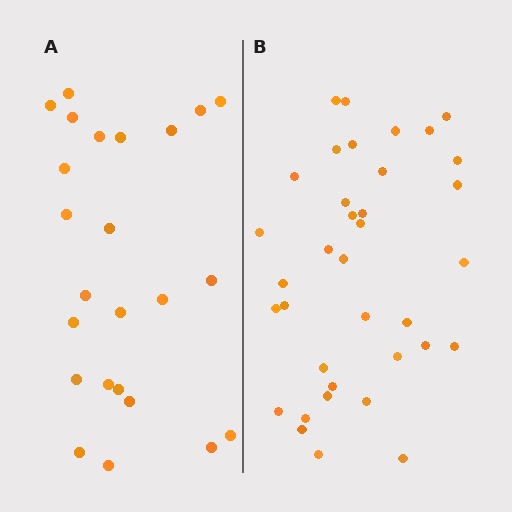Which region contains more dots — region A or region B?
Region B (the right region) has more dots.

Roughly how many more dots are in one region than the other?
Region B has roughly 12 or so more dots than region A.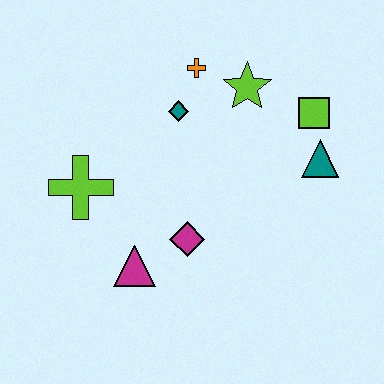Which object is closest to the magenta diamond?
The magenta triangle is closest to the magenta diamond.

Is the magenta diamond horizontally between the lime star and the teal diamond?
Yes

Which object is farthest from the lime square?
The lime cross is farthest from the lime square.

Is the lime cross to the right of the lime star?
No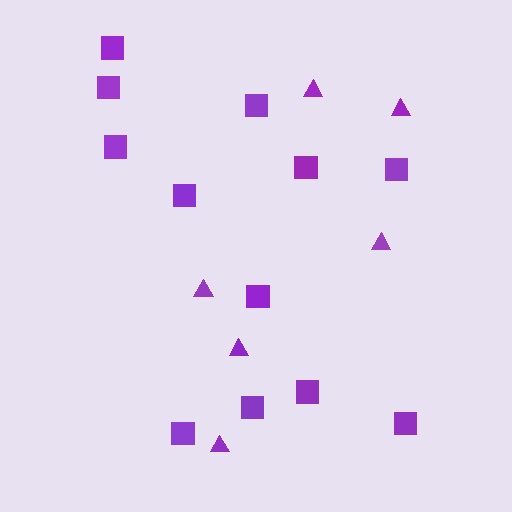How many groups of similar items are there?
There are 2 groups: one group of triangles (6) and one group of squares (12).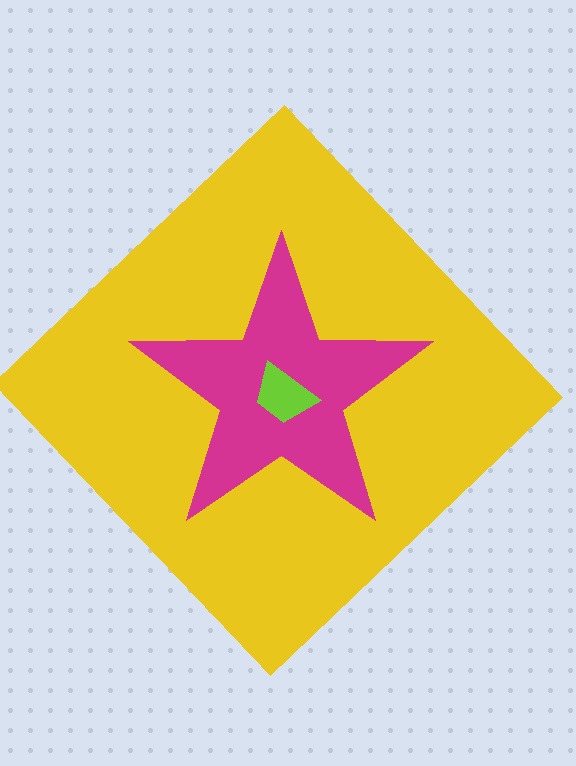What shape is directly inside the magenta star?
The lime trapezoid.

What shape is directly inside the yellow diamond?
The magenta star.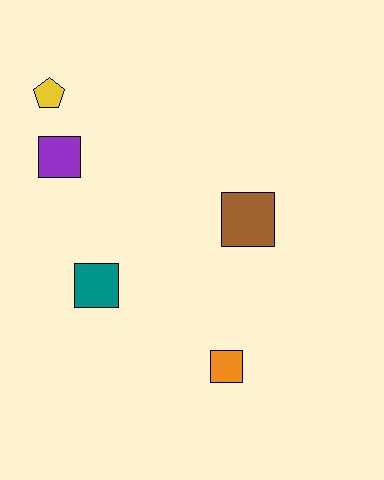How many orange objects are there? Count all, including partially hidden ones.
There is 1 orange object.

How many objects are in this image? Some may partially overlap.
There are 5 objects.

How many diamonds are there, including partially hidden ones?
There are no diamonds.